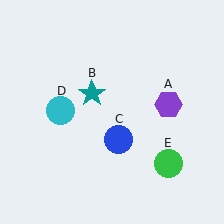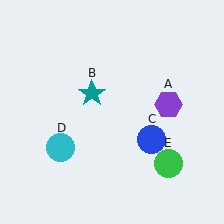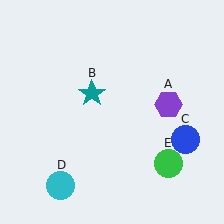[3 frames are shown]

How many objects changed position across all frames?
2 objects changed position: blue circle (object C), cyan circle (object D).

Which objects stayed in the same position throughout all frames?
Purple hexagon (object A) and teal star (object B) and green circle (object E) remained stationary.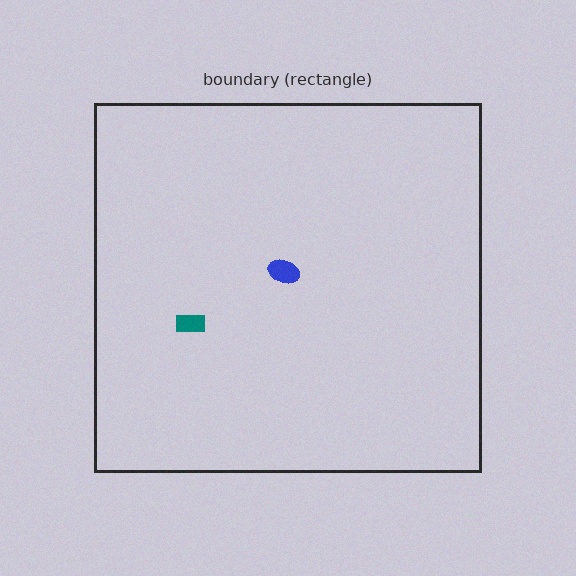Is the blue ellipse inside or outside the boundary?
Inside.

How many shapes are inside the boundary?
2 inside, 0 outside.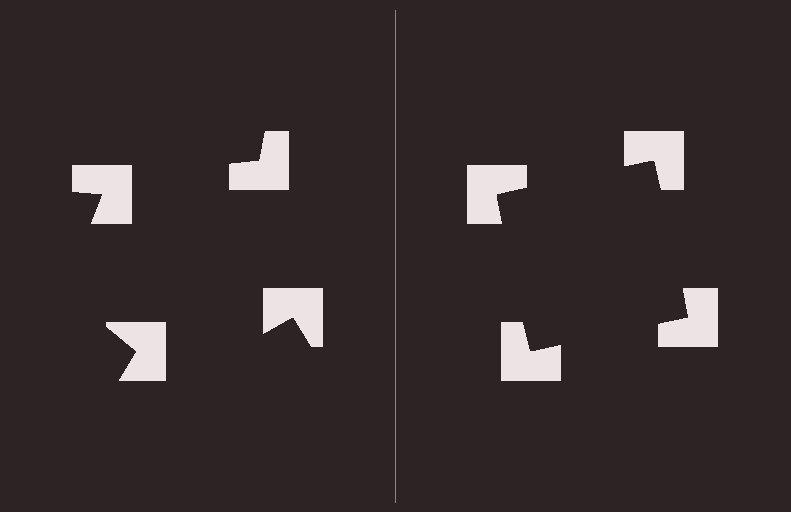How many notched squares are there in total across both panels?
8 — 4 on each side.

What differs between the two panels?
The notched squares are positioned identically on both sides; only the wedge orientations differ. On the right they align to a square; on the left they are misaligned.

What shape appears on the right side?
An illusory square.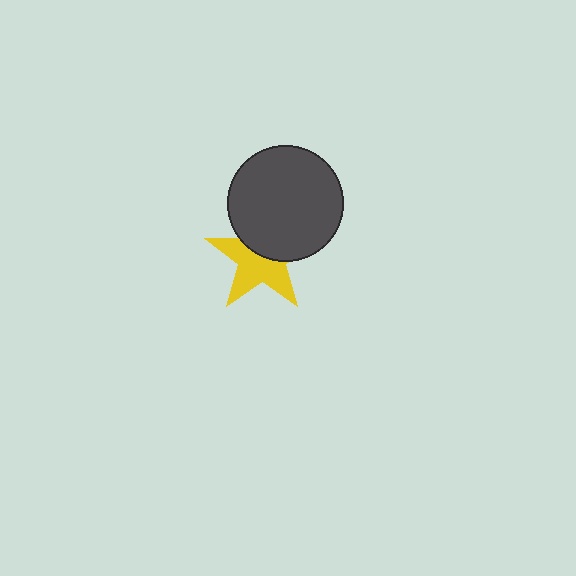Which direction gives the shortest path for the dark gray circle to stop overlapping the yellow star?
Moving up gives the shortest separation.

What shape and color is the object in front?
The object in front is a dark gray circle.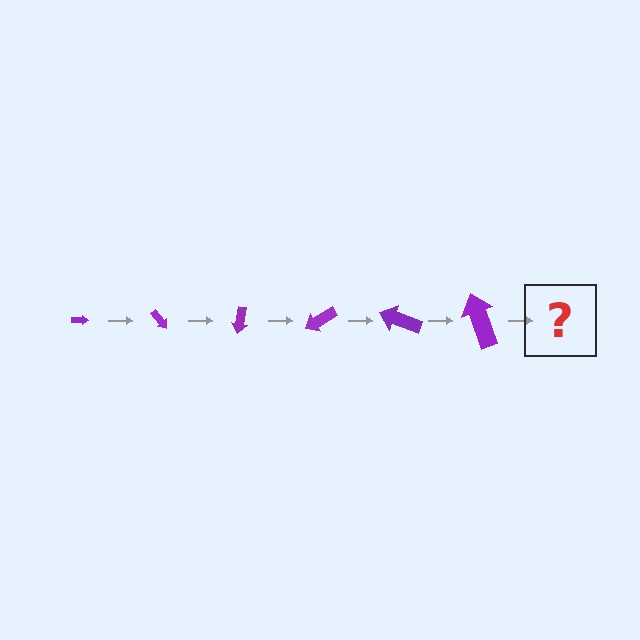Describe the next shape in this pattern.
It should be an arrow, larger than the previous one and rotated 300 degrees from the start.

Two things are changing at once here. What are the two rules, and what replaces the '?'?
The two rules are that the arrow grows larger each step and it rotates 50 degrees each step. The '?' should be an arrow, larger than the previous one and rotated 300 degrees from the start.